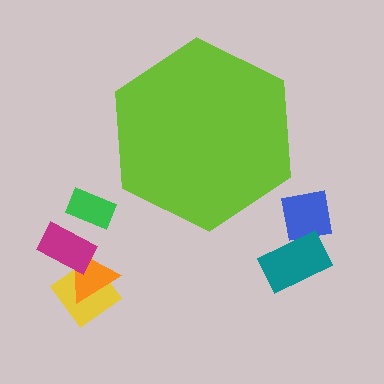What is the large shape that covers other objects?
A lime hexagon.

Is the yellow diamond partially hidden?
No, the yellow diamond is fully visible.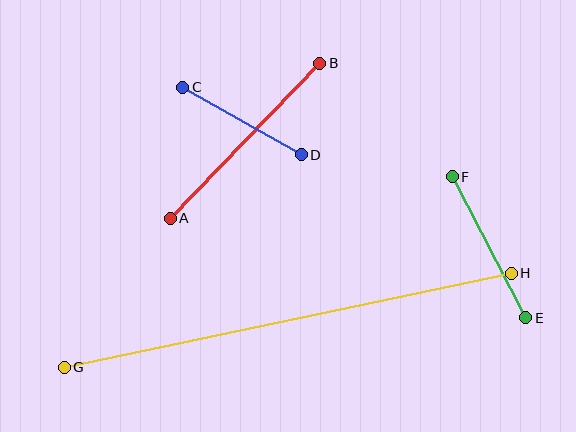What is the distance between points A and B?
The distance is approximately 215 pixels.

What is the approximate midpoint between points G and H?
The midpoint is at approximately (288, 320) pixels.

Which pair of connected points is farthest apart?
Points G and H are farthest apart.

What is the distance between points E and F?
The distance is approximately 159 pixels.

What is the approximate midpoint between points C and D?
The midpoint is at approximately (242, 121) pixels.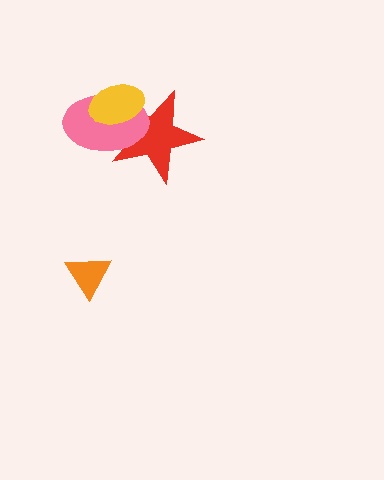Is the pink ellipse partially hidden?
Yes, it is partially covered by another shape.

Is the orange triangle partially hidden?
No, no other shape covers it.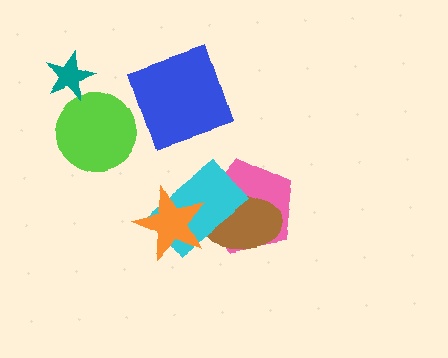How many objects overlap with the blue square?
0 objects overlap with the blue square.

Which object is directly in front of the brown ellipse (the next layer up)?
The cyan rectangle is directly in front of the brown ellipse.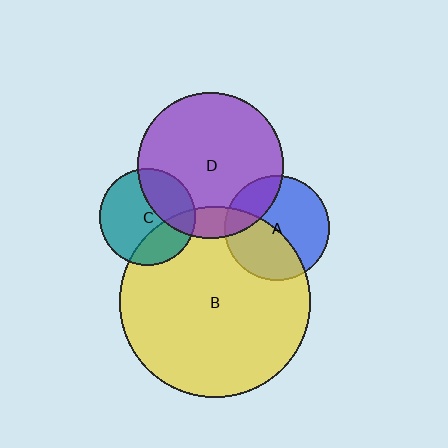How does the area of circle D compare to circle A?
Approximately 1.9 times.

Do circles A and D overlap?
Yes.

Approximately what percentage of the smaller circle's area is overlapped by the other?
Approximately 20%.